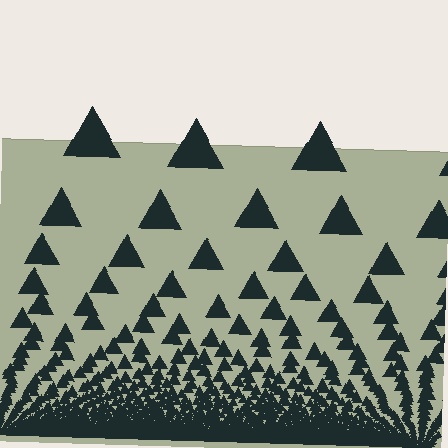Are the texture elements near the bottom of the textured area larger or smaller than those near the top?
Smaller. The gradient is inverted — elements near the bottom are smaller and denser.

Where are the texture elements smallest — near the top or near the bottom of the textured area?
Near the bottom.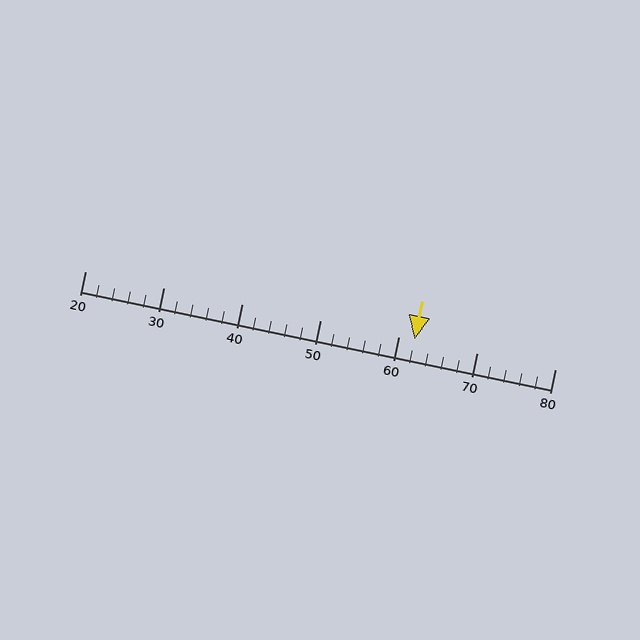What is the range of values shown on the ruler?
The ruler shows values from 20 to 80.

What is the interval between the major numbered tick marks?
The major tick marks are spaced 10 units apart.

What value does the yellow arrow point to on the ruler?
The yellow arrow points to approximately 62.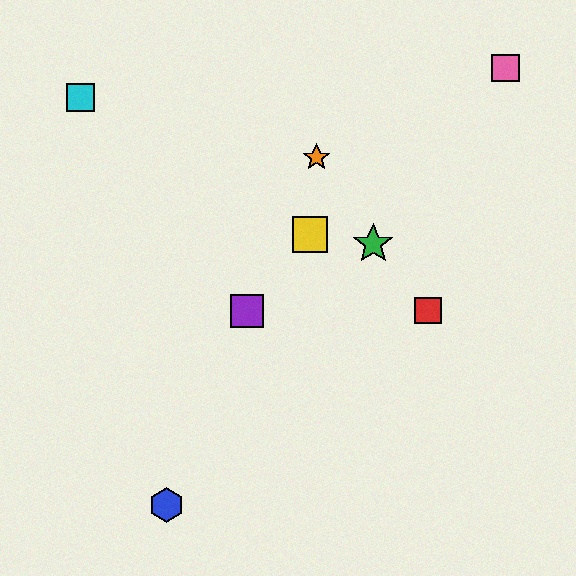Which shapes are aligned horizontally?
The red square, the purple square are aligned horizontally.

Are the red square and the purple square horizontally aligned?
Yes, both are at y≈311.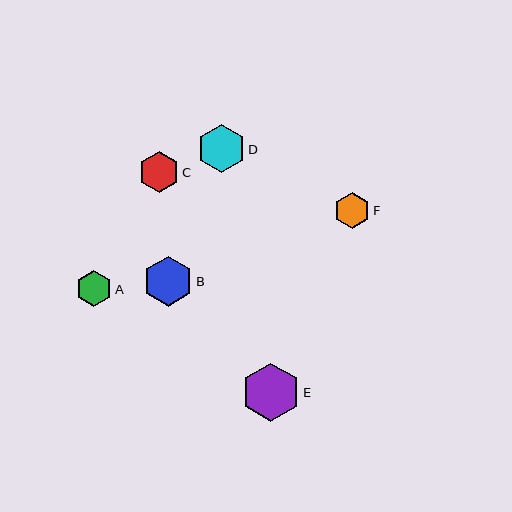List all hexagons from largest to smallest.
From largest to smallest: E, B, D, C, F, A.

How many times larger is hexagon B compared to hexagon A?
Hexagon B is approximately 1.4 times the size of hexagon A.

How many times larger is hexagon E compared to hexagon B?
Hexagon E is approximately 1.2 times the size of hexagon B.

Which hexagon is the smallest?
Hexagon A is the smallest with a size of approximately 36 pixels.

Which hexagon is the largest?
Hexagon E is the largest with a size of approximately 58 pixels.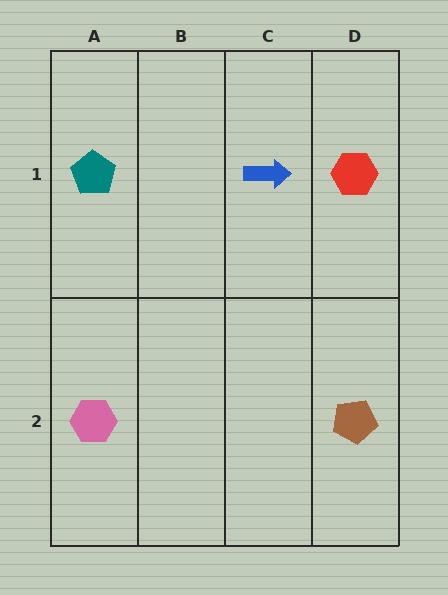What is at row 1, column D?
A red hexagon.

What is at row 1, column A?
A teal pentagon.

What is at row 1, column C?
A blue arrow.